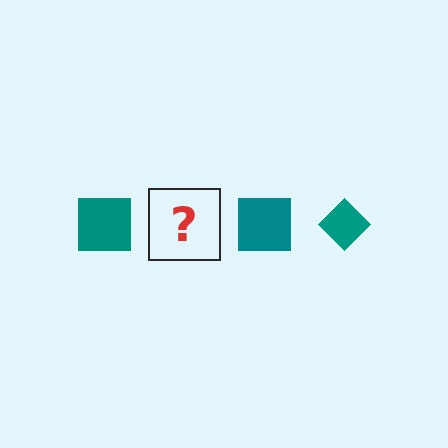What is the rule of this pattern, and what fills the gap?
The rule is that the pattern cycles through square, diamond shapes in teal. The gap should be filled with a teal diamond.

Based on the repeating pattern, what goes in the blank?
The blank should be a teal diamond.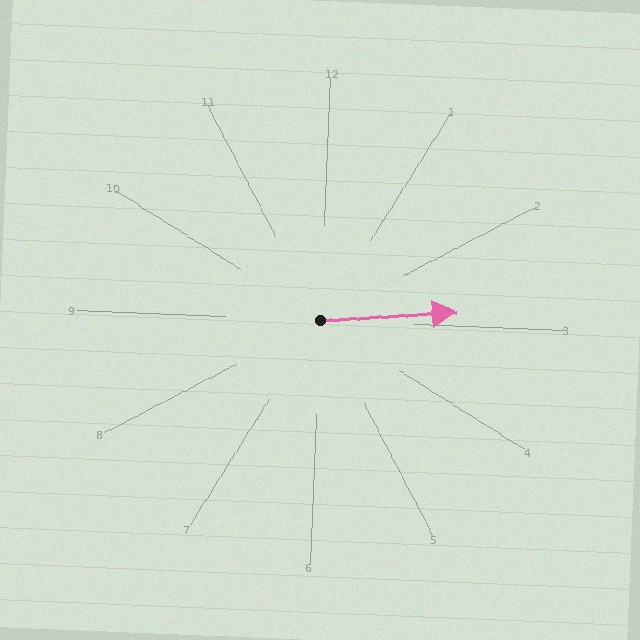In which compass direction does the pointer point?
East.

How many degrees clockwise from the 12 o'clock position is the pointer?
Approximately 84 degrees.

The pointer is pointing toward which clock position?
Roughly 3 o'clock.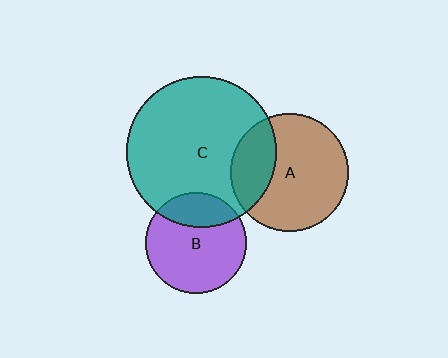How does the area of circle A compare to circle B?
Approximately 1.4 times.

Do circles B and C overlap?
Yes.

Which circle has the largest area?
Circle C (teal).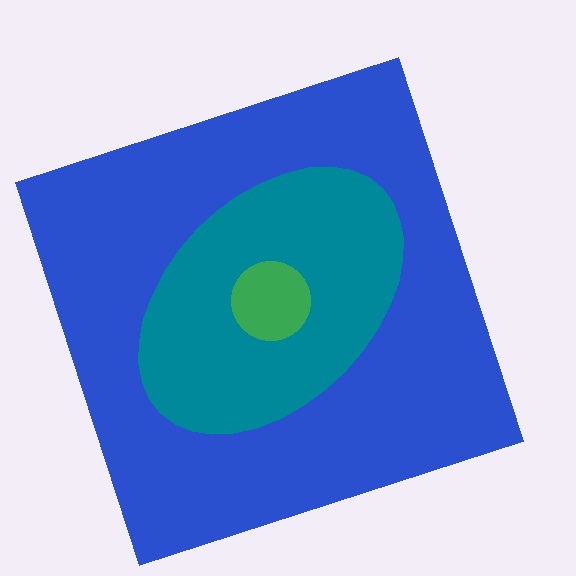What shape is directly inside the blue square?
The teal ellipse.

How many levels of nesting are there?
3.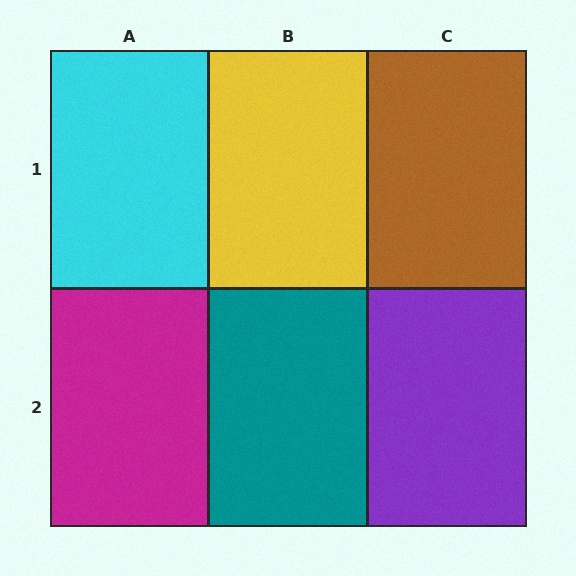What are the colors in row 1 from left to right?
Cyan, yellow, brown.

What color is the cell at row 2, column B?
Teal.